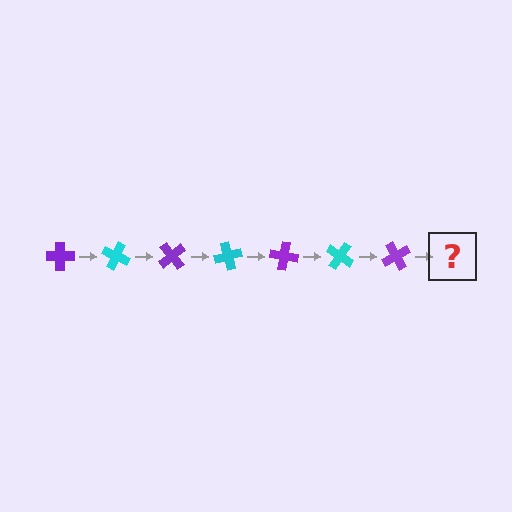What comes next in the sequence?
The next element should be a cyan cross, rotated 175 degrees from the start.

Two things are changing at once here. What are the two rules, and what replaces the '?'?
The two rules are that it rotates 25 degrees each step and the color cycles through purple and cyan. The '?' should be a cyan cross, rotated 175 degrees from the start.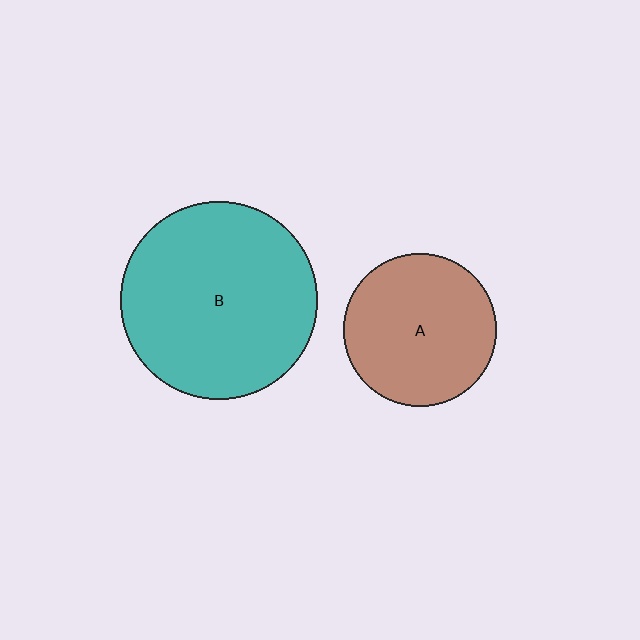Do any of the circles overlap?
No, none of the circles overlap.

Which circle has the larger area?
Circle B (teal).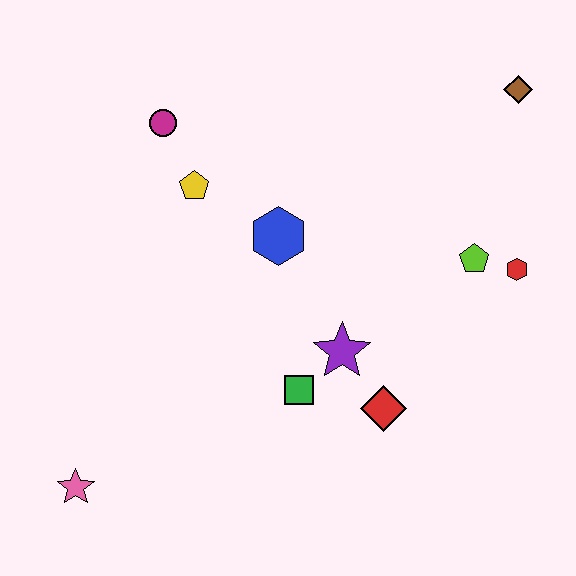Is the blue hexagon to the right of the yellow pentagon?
Yes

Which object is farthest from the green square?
The brown diamond is farthest from the green square.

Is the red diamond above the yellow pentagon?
No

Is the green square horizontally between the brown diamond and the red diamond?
No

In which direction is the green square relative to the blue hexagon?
The green square is below the blue hexagon.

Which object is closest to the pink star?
The green square is closest to the pink star.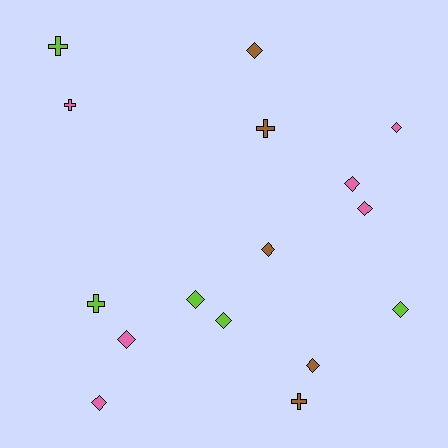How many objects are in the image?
There are 16 objects.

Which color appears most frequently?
Pink, with 6 objects.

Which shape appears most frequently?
Diamond, with 11 objects.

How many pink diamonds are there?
There are 5 pink diamonds.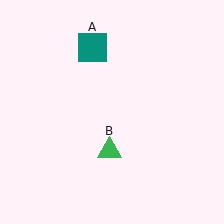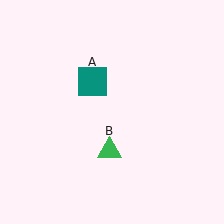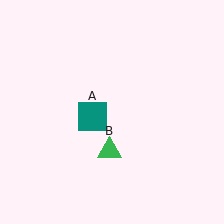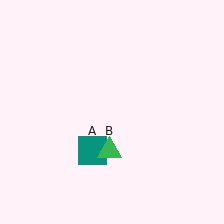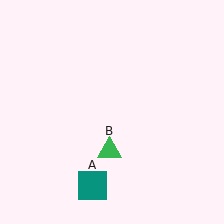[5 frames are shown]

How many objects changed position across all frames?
1 object changed position: teal square (object A).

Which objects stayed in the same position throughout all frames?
Green triangle (object B) remained stationary.